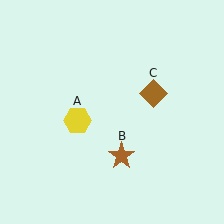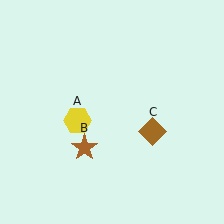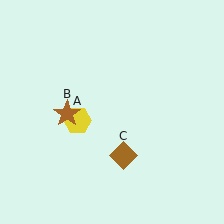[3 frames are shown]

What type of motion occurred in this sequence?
The brown star (object B), brown diamond (object C) rotated clockwise around the center of the scene.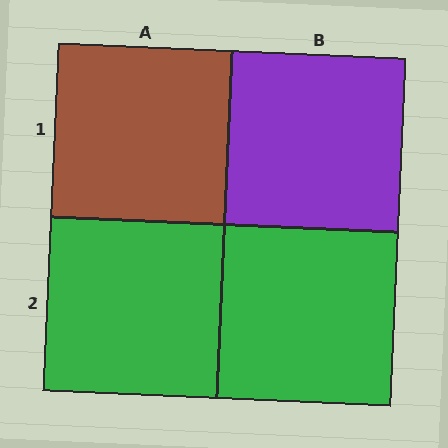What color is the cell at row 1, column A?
Brown.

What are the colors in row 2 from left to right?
Green, green.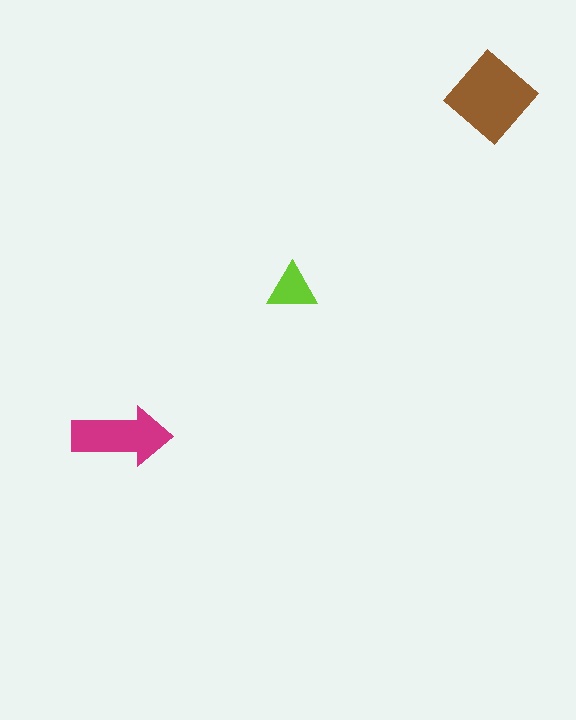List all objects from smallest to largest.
The lime triangle, the magenta arrow, the brown diamond.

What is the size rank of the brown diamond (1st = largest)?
1st.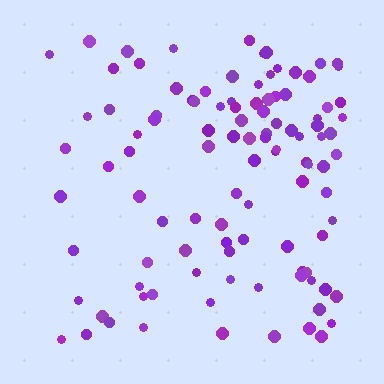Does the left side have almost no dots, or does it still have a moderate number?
Still a moderate number, just noticeably fewer than the right.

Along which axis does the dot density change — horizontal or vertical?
Horizontal.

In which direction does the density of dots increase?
From left to right, with the right side densest.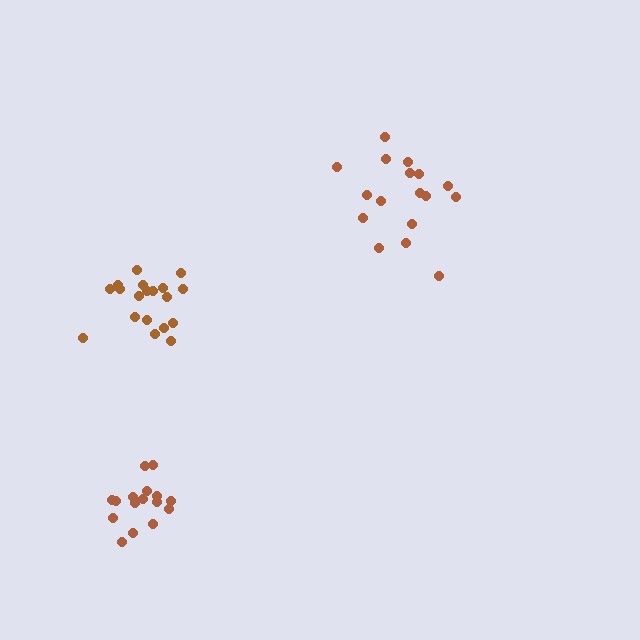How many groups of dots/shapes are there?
There are 3 groups.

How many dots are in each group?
Group 1: 19 dots, Group 2: 16 dots, Group 3: 17 dots (52 total).